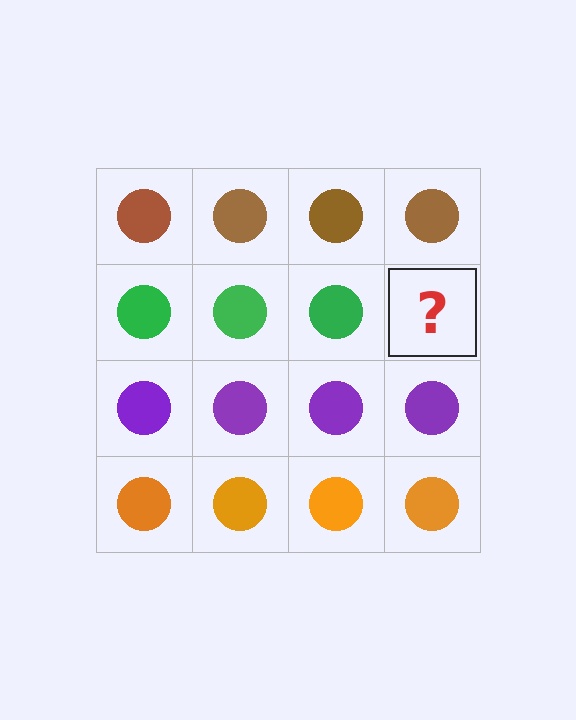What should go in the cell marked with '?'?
The missing cell should contain a green circle.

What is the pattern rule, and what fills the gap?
The rule is that each row has a consistent color. The gap should be filled with a green circle.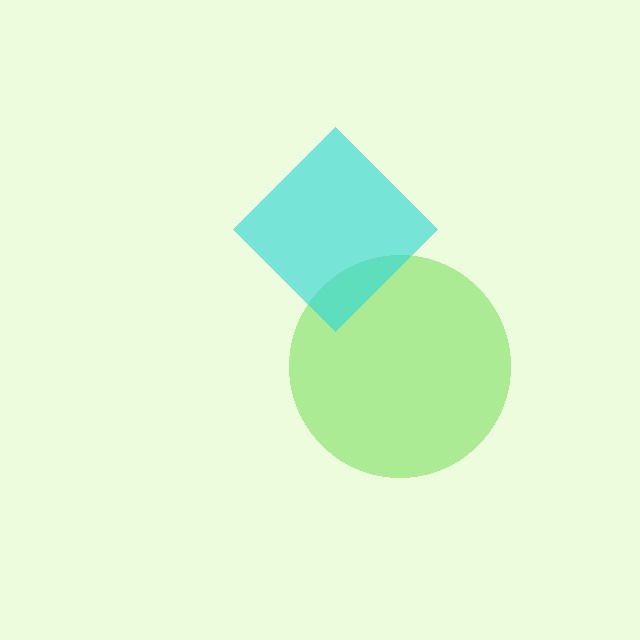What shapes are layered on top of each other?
The layered shapes are: a lime circle, a cyan diamond.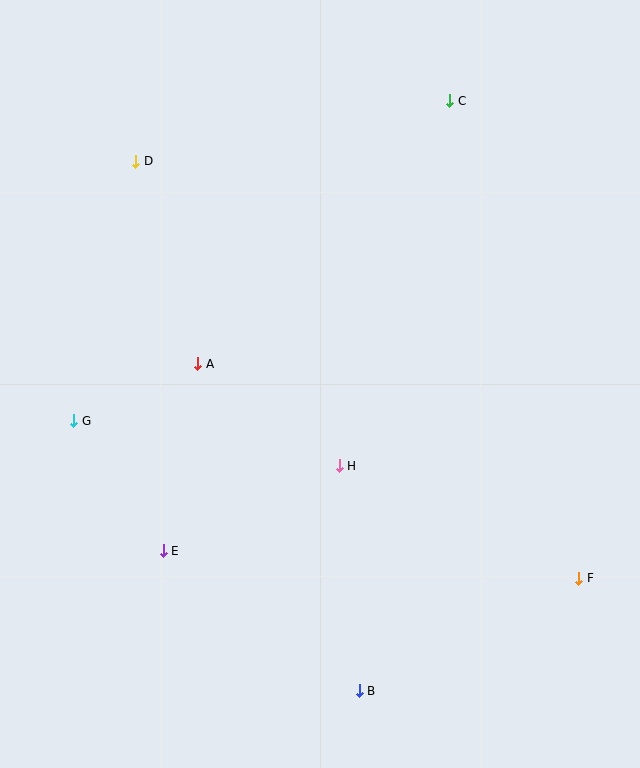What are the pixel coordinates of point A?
Point A is at (198, 364).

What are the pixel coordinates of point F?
Point F is at (579, 578).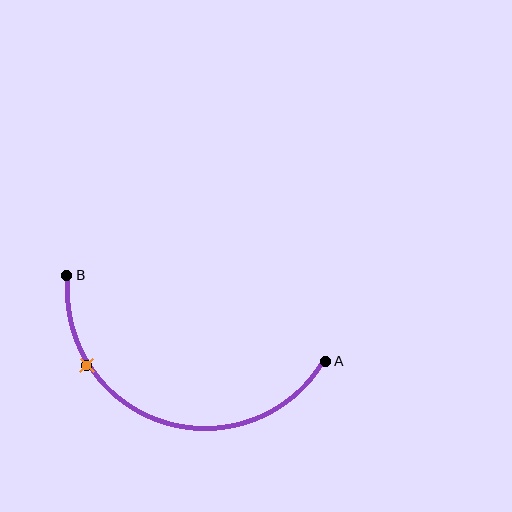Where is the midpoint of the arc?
The arc midpoint is the point on the curve farthest from the straight line joining A and B. It sits below that line.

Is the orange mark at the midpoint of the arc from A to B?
No. The orange mark lies on the arc but is closer to endpoint B. The arc midpoint would be at the point on the curve equidistant along the arc from both A and B.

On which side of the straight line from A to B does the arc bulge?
The arc bulges below the straight line connecting A and B.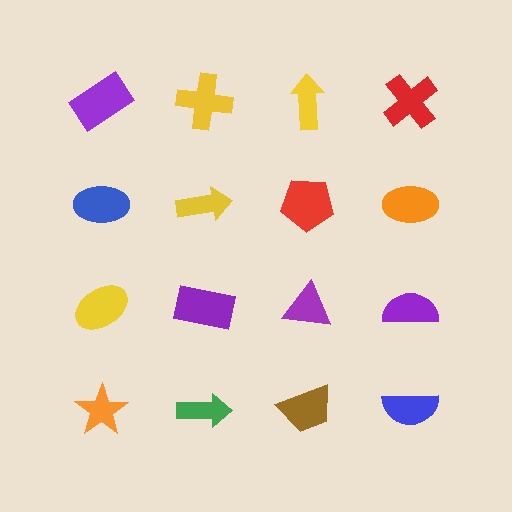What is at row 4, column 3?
A brown trapezoid.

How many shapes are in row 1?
4 shapes.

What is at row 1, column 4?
A red cross.